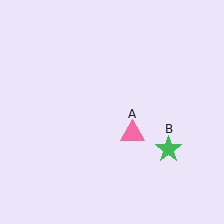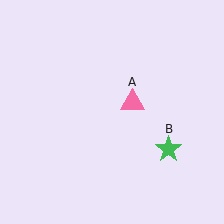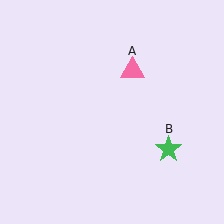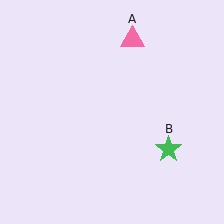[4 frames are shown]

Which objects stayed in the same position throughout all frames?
Green star (object B) remained stationary.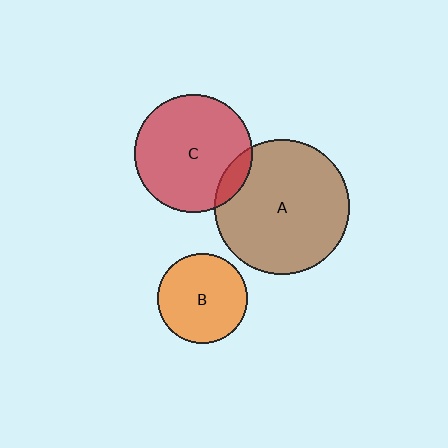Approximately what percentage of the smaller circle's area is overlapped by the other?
Approximately 10%.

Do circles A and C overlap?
Yes.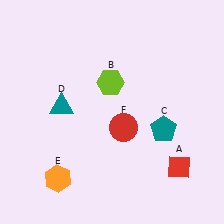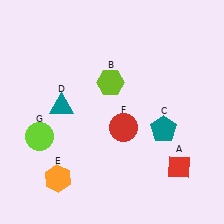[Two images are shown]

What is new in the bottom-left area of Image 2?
A lime circle (G) was added in the bottom-left area of Image 2.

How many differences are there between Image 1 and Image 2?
There is 1 difference between the two images.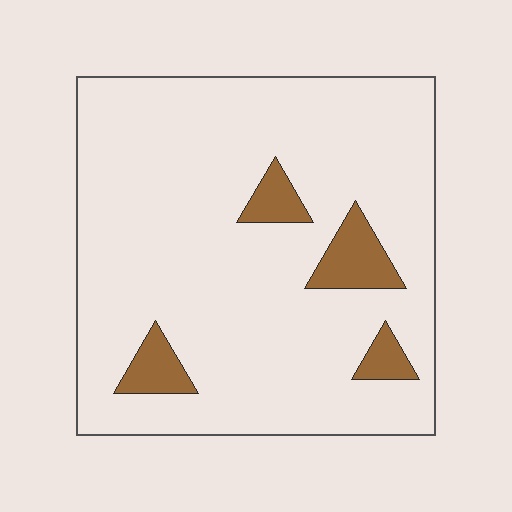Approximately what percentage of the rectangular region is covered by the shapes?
Approximately 10%.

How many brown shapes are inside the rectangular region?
4.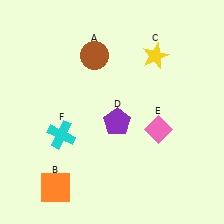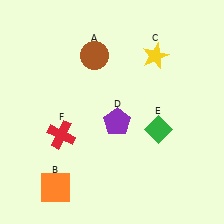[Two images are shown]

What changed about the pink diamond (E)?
In Image 1, E is pink. In Image 2, it changed to green.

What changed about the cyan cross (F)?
In Image 1, F is cyan. In Image 2, it changed to red.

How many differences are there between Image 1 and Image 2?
There are 2 differences between the two images.